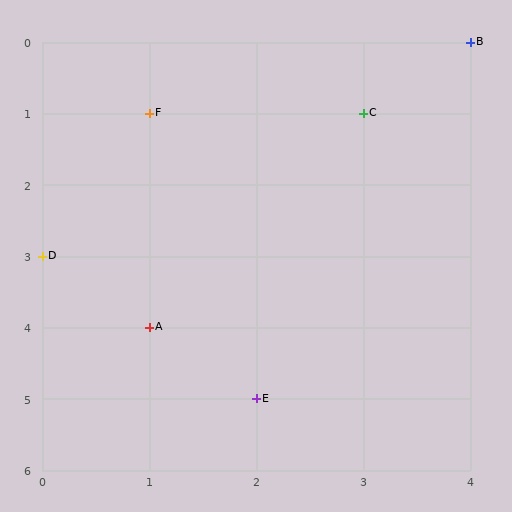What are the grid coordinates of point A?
Point A is at grid coordinates (1, 4).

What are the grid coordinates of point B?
Point B is at grid coordinates (4, 0).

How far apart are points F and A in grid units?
Points F and A are 3 rows apart.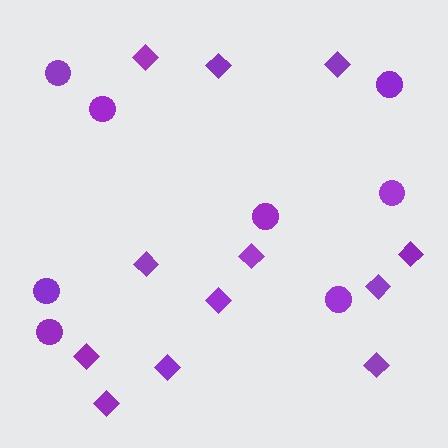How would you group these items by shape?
There are 2 groups: one group of diamonds (12) and one group of circles (8).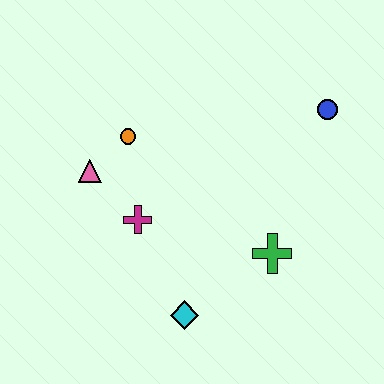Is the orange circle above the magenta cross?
Yes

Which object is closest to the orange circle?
The pink triangle is closest to the orange circle.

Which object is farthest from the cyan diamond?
The blue circle is farthest from the cyan diamond.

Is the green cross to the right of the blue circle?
No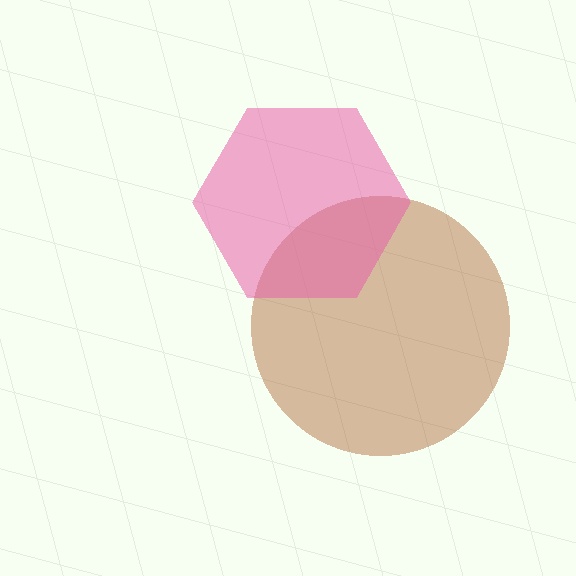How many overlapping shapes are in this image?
There are 2 overlapping shapes in the image.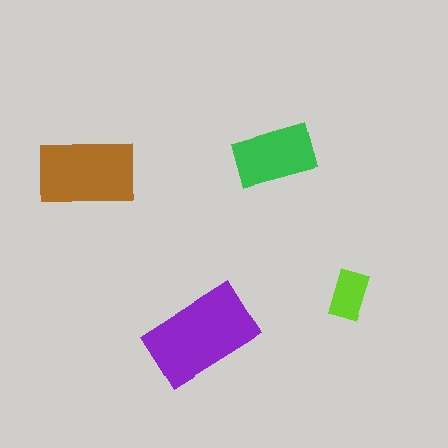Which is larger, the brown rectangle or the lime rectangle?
The brown one.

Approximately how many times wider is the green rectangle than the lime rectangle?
About 1.5 times wider.